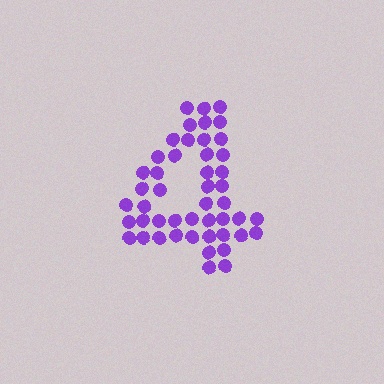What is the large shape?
The large shape is the digit 4.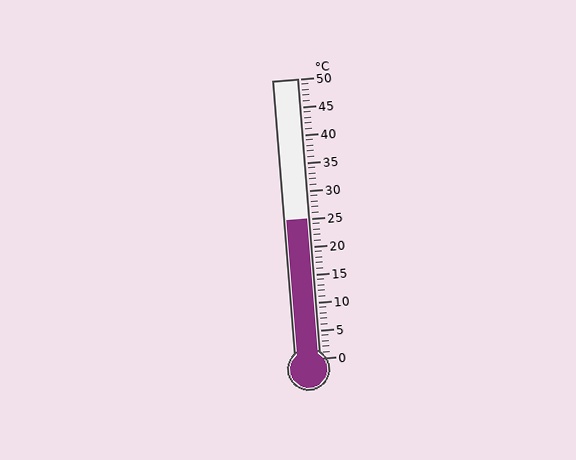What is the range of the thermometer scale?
The thermometer scale ranges from 0°C to 50°C.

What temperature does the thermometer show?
The thermometer shows approximately 25°C.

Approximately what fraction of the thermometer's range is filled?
The thermometer is filled to approximately 50% of its range.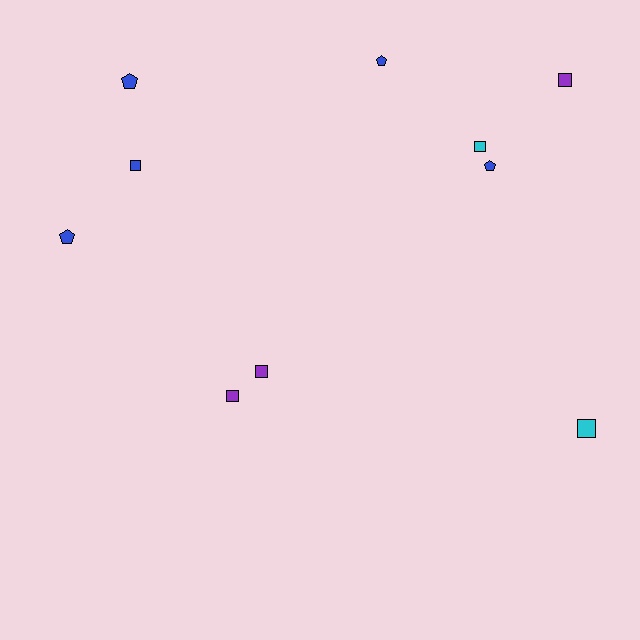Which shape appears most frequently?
Square, with 6 objects.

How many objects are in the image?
There are 10 objects.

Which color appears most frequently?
Blue, with 5 objects.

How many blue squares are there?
There is 1 blue square.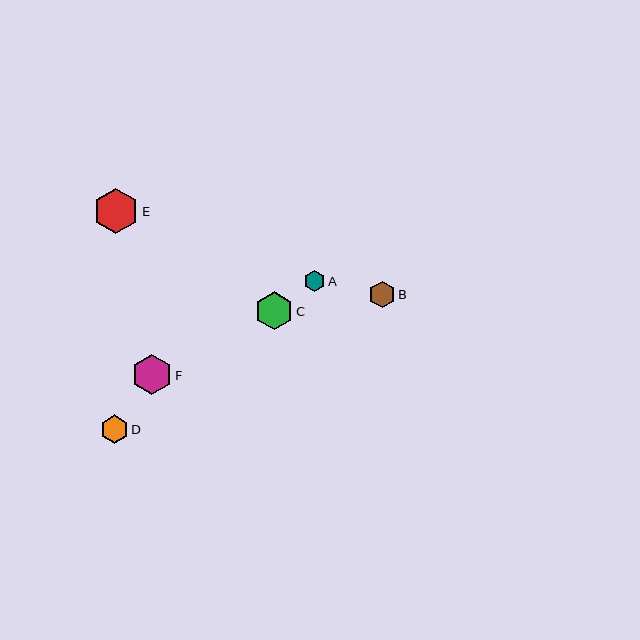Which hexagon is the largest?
Hexagon E is the largest with a size of approximately 45 pixels.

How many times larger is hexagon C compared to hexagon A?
Hexagon C is approximately 1.8 times the size of hexagon A.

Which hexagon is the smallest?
Hexagon A is the smallest with a size of approximately 21 pixels.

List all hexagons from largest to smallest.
From largest to smallest: E, F, C, D, B, A.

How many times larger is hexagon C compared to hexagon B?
Hexagon C is approximately 1.4 times the size of hexagon B.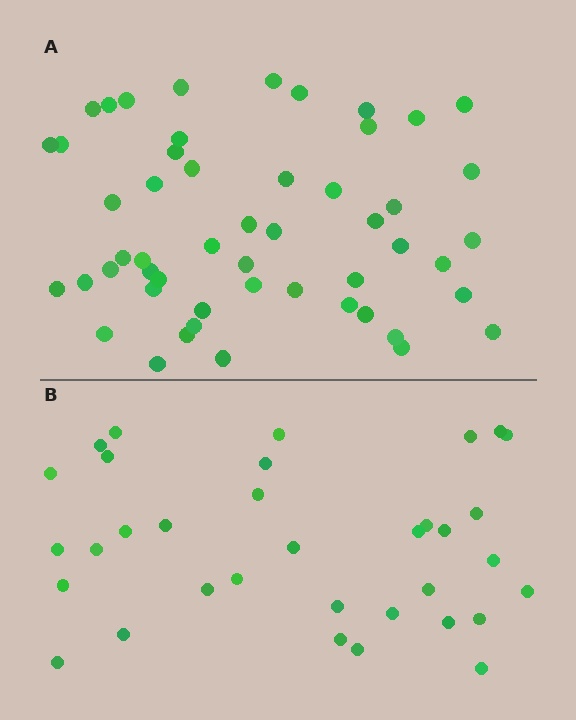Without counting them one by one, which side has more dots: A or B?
Region A (the top region) has more dots.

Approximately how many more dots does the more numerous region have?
Region A has approximately 20 more dots than region B.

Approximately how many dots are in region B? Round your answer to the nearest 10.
About 30 dots. (The exact count is 34, which rounds to 30.)